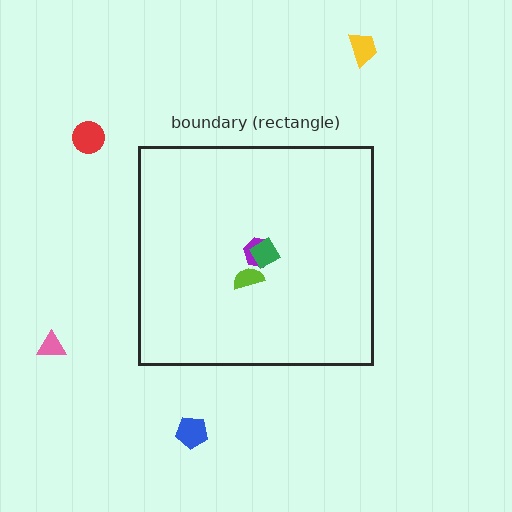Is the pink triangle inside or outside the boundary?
Outside.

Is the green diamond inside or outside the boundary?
Inside.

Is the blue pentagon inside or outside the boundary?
Outside.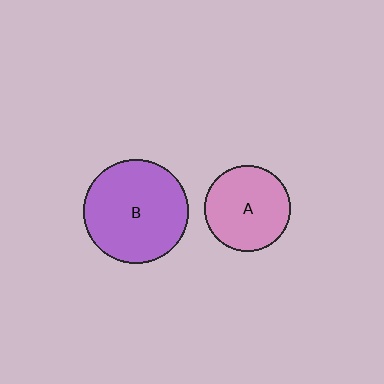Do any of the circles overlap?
No, none of the circles overlap.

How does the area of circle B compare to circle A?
Approximately 1.5 times.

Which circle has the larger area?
Circle B (purple).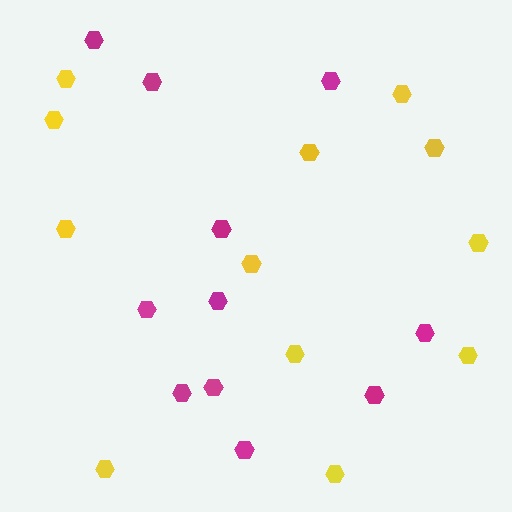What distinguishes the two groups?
There are 2 groups: one group of magenta hexagons (11) and one group of yellow hexagons (12).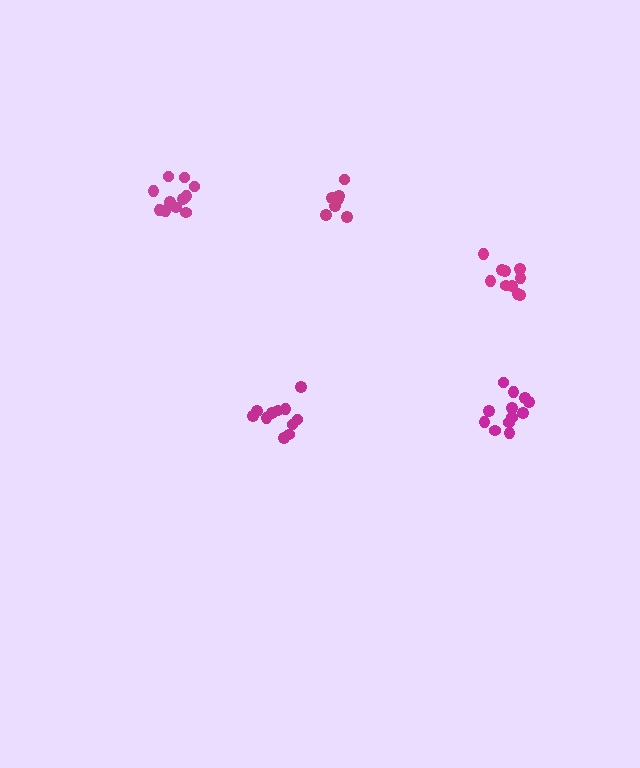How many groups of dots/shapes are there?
There are 5 groups.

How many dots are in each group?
Group 1: 11 dots, Group 2: 10 dots, Group 3: 12 dots, Group 4: 7 dots, Group 5: 12 dots (52 total).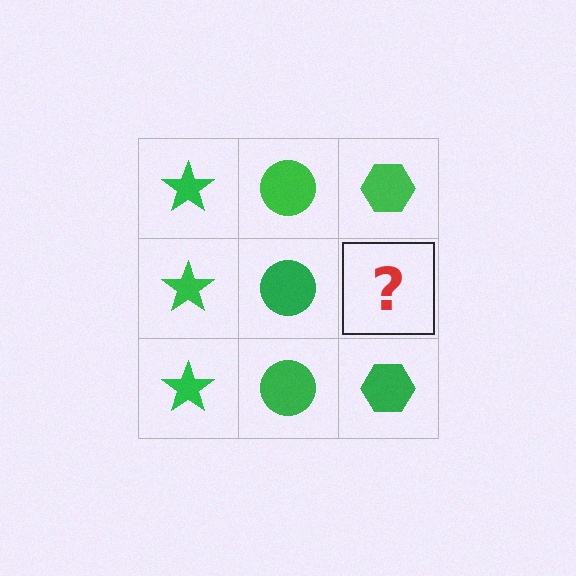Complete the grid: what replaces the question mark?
The question mark should be replaced with a green hexagon.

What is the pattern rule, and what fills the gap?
The rule is that each column has a consistent shape. The gap should be filled with a green hexagon.